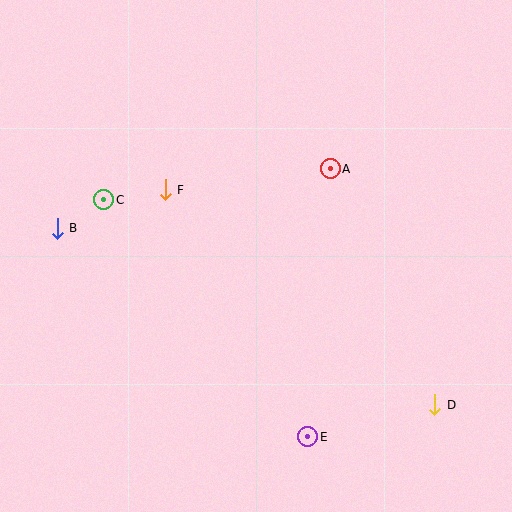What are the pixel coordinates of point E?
Point E is at (308, 437).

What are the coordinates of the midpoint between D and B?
The midpoint between D and B is at (246, 317).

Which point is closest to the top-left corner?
Point C is closest to the top-left corner.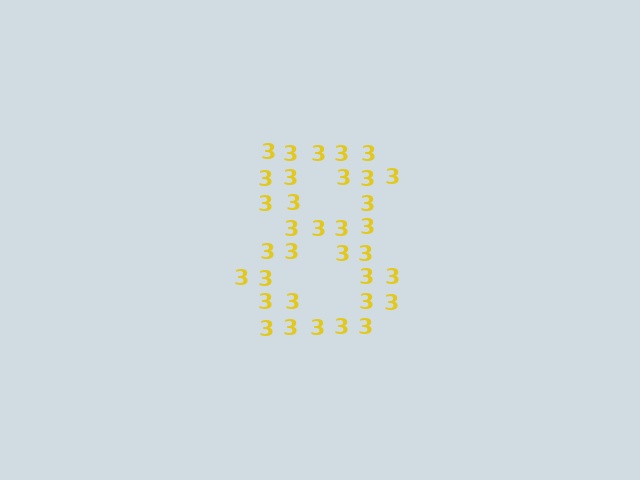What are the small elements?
The small elements are digit 3's.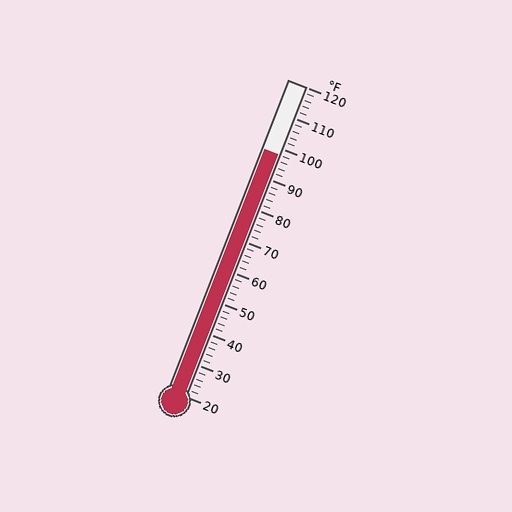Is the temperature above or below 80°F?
The temperature is above 80°F.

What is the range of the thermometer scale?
The thermometer scale ranges from 20°F to 120°F.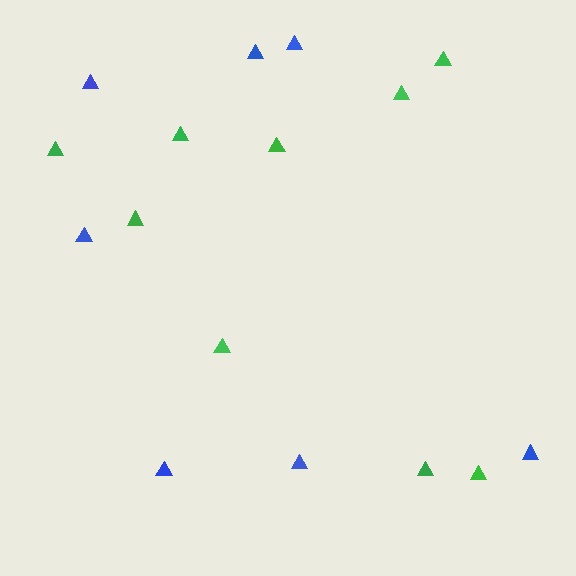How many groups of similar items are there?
There are 2 groups: one group of green triangles (9) and one group of blue triangles (7).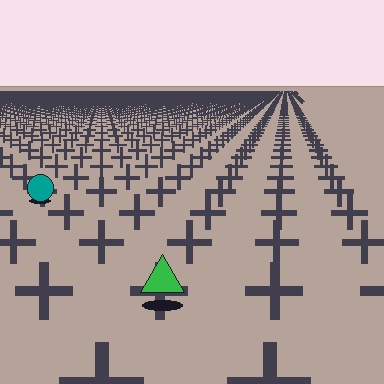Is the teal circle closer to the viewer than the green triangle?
No. The green triangle is closer — you can tell from the texture gradient: the ground texture is coarser near it.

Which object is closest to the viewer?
The green triangle is closest. The texture marks near it are larger and more spread out.